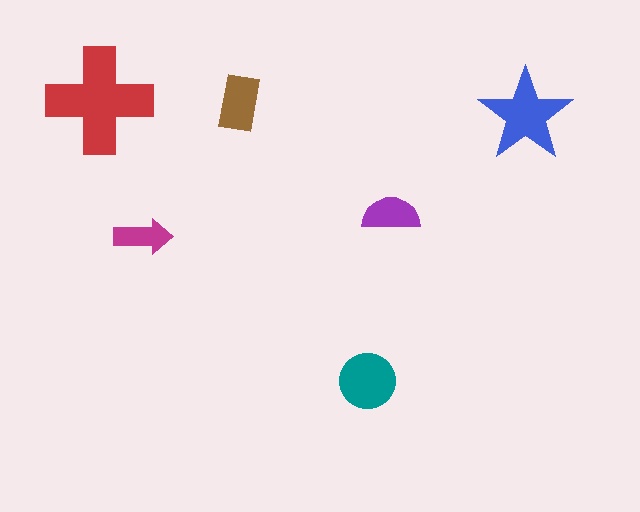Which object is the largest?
The red cross.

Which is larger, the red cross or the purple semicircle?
The red cross.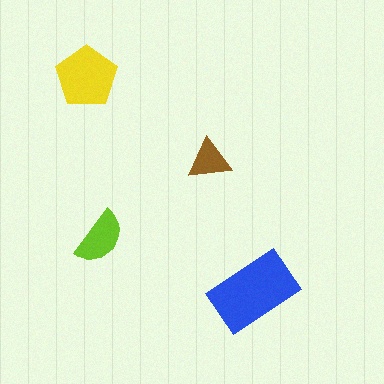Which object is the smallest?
The brown triangle.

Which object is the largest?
The blue rectangle.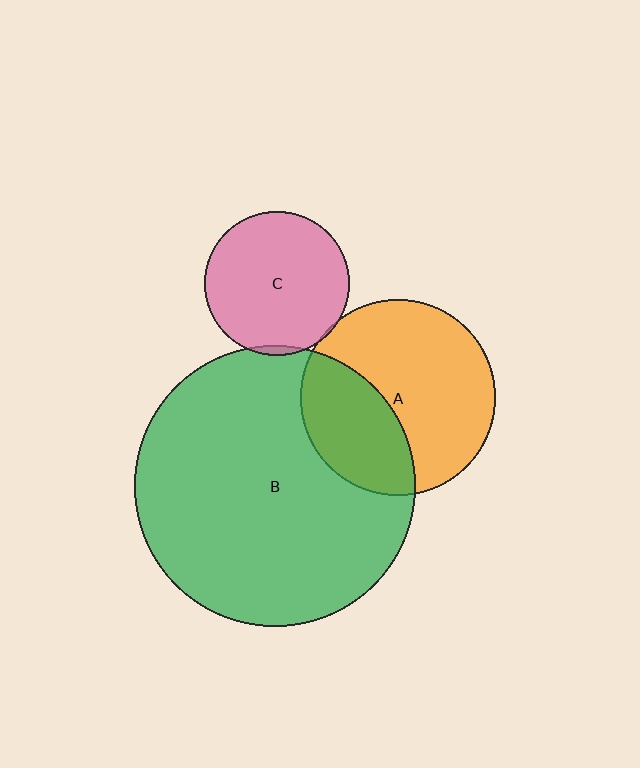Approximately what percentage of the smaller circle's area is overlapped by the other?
Approximately 5%.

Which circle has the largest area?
Circle B (green).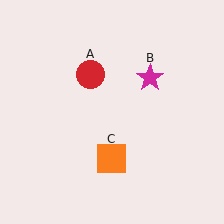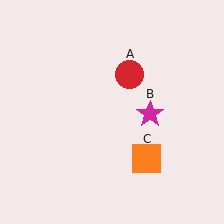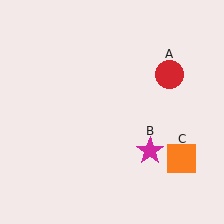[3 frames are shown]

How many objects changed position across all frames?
3 objects changed position: red circle (object A), magenta star (object B), orange square (object C).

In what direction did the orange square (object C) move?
The orange square (object C) moved right.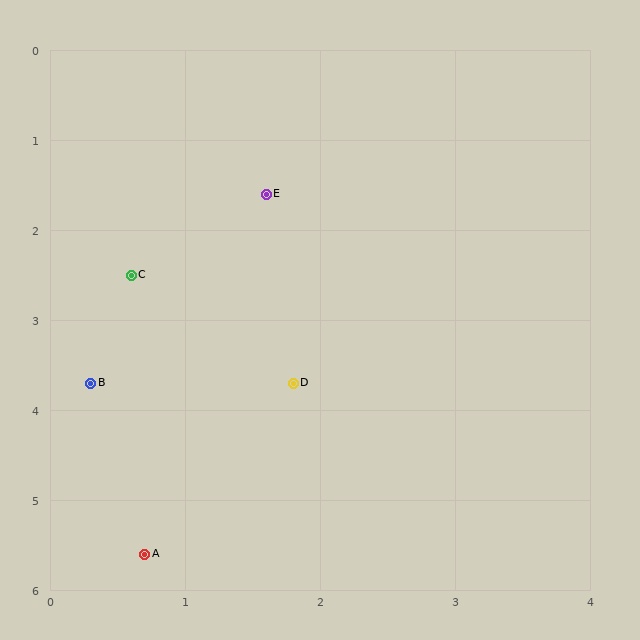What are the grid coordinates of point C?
Point C is at approximately (0.6, 2.5).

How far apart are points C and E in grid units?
Points C and E are about 1.3 grid units apart.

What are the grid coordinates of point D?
Point D is at approximately (1.8, 3.7).